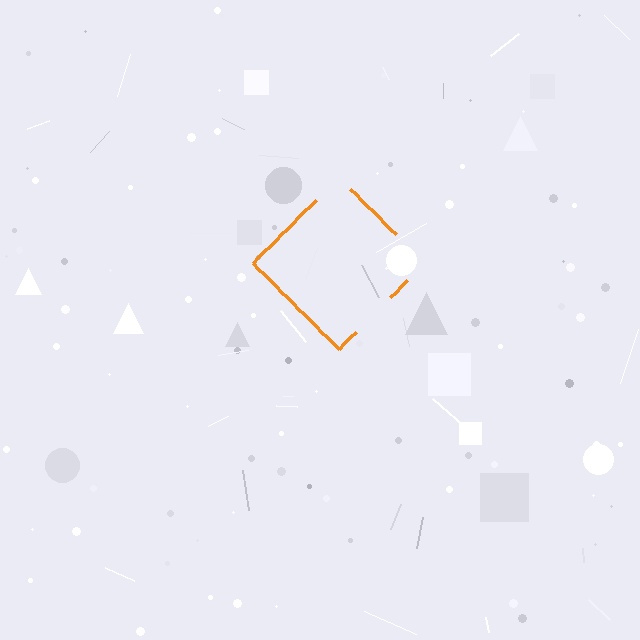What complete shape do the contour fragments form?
The contour fragments form a diamond.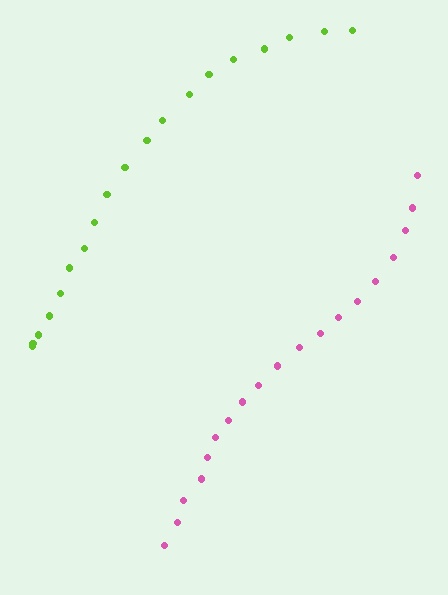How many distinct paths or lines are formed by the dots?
There are 2 distinct paths.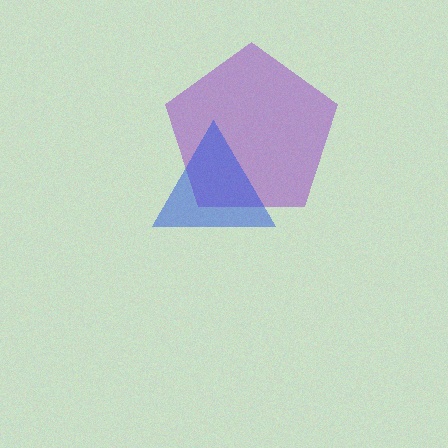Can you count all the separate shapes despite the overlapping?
Yes, there are 2 separate shapes.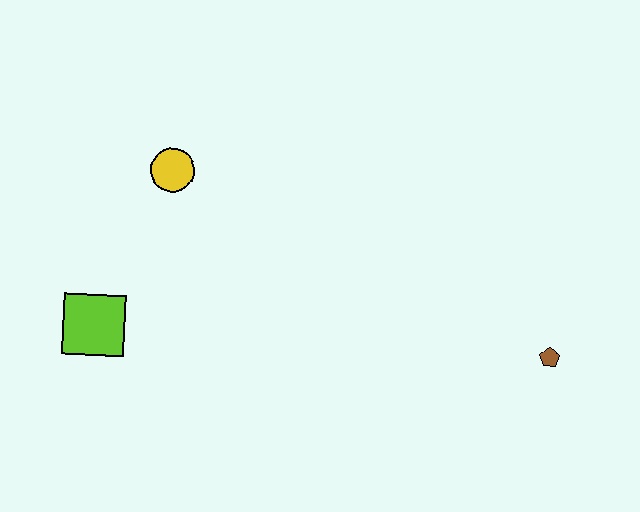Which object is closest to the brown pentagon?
The yellow circle is closest to the brown pentagon.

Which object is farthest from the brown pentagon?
The lime square is farthest from the brown pentagon.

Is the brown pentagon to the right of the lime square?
Yes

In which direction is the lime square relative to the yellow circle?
The lime square is below the yellow circle.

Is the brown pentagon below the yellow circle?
Yes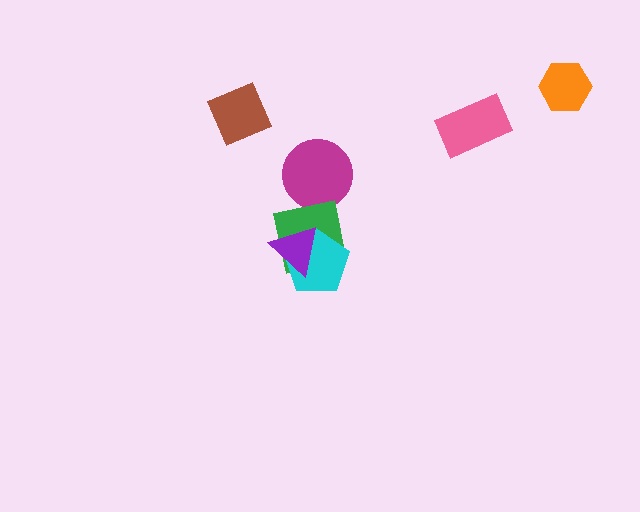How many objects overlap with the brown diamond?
0 objects overlap with the brown diamond.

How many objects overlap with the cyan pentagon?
2 objects overlap with the cyan pentagon.